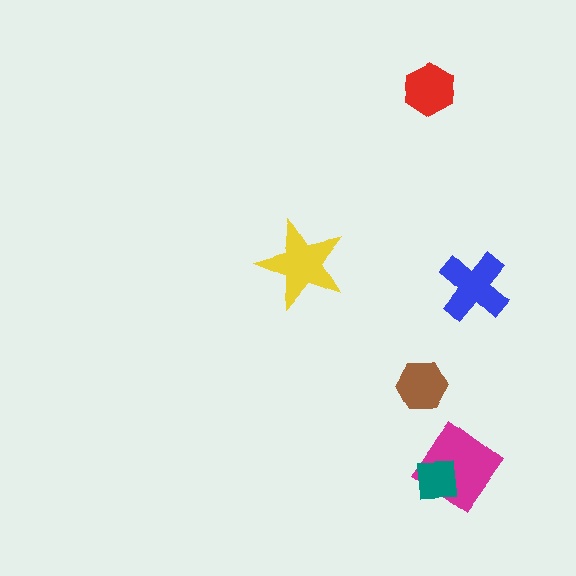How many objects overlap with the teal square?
1 object overlaps with the teal square.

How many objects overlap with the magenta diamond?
1 object overlaps with the magenta diamond.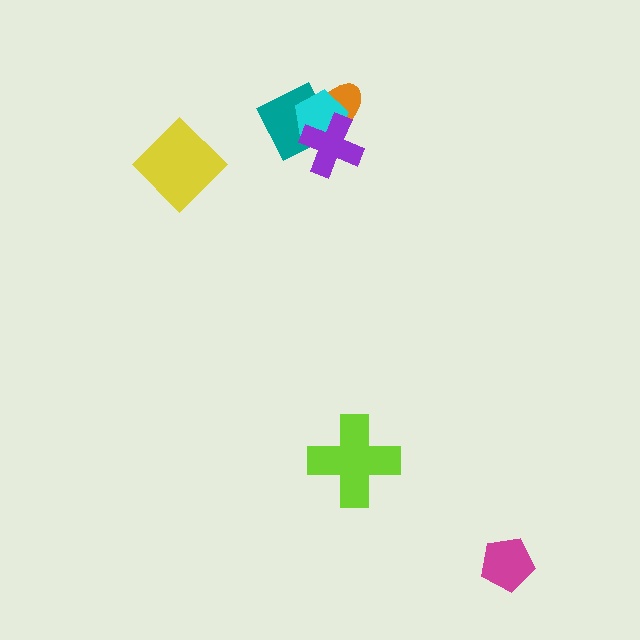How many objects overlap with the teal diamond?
3 objects overlap with the teal diamond.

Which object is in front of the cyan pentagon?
The purple cross is in front of the cyan pentagon.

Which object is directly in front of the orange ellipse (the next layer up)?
The teal diamond is directly in front of the orange ellipse.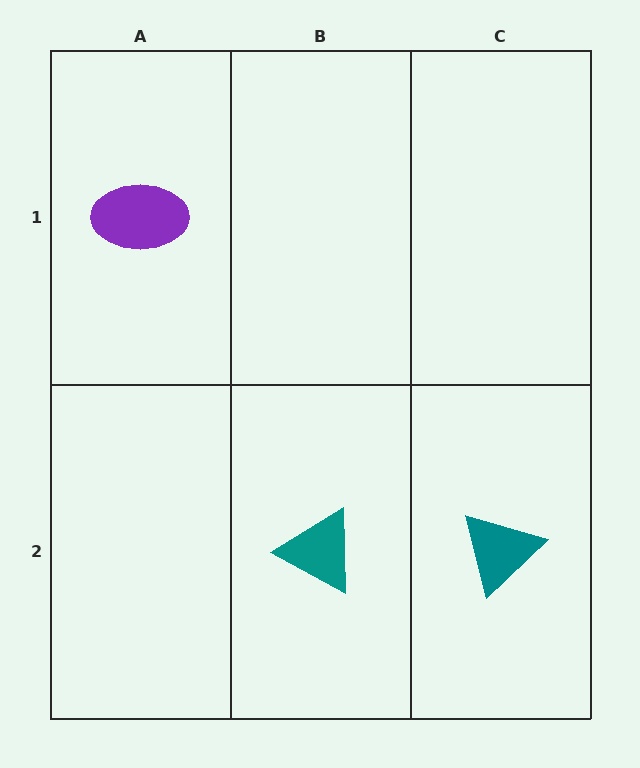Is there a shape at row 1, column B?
No, that cell is empty.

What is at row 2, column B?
A teal triangle.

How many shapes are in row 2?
2 shapes.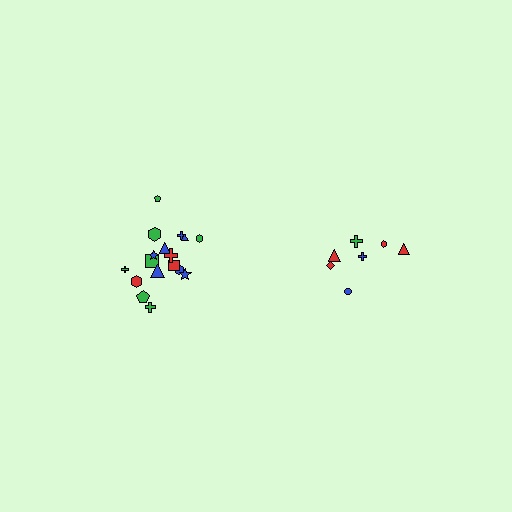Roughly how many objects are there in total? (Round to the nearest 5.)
Roughly 25 objects in total.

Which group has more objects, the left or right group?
The left group.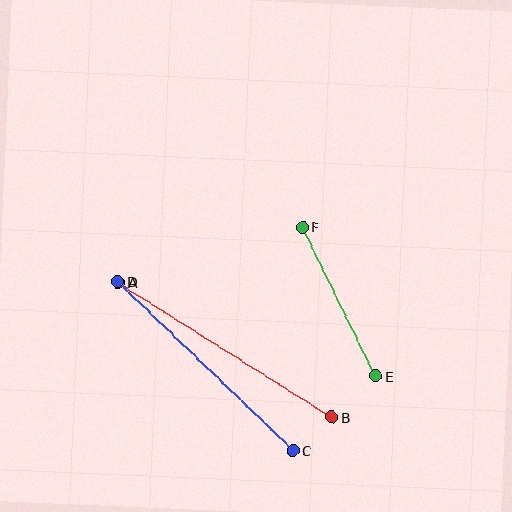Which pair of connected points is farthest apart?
Points A and B are farthest apart.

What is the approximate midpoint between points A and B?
The midpoint is at approximately (225, 350) pixels.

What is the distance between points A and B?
The distance is approximately 252 pixels.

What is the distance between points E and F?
The distance is approximately 166 pixels.